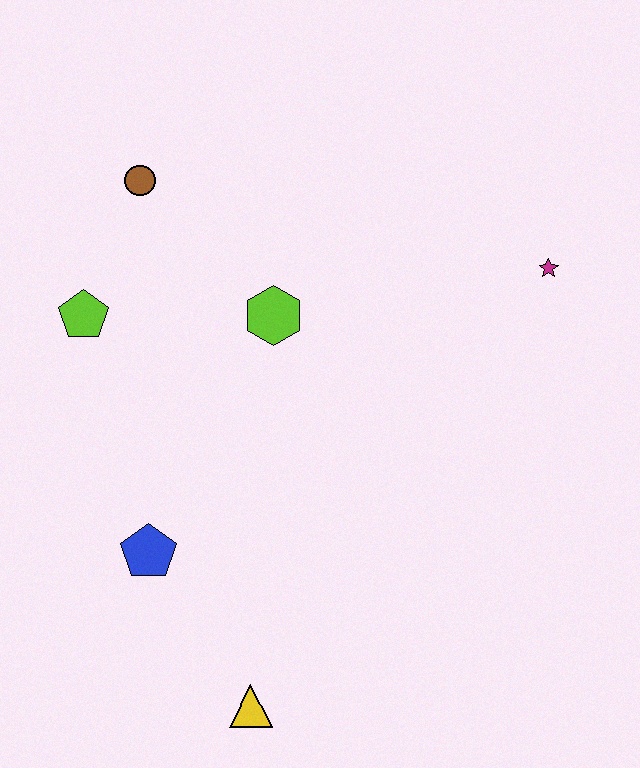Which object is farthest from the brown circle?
The yellow triangle is farthest from the brown circle.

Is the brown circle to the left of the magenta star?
Yes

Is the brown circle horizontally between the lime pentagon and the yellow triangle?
Yes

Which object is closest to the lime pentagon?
The brown circle is closest to the lime pentagon.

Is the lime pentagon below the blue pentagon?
No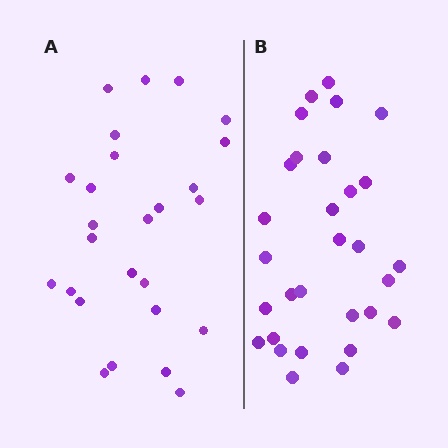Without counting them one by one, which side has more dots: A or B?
Region B (the right region) has more dots.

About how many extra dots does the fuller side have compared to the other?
Region B has about 4 more dots than region A.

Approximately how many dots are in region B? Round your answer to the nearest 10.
About 30 dots.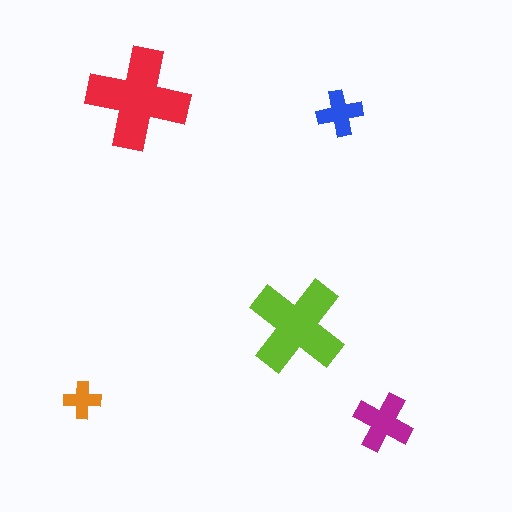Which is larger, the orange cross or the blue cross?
The blue one.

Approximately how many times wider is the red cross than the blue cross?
About 2 times wider.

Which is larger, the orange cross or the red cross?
The red one.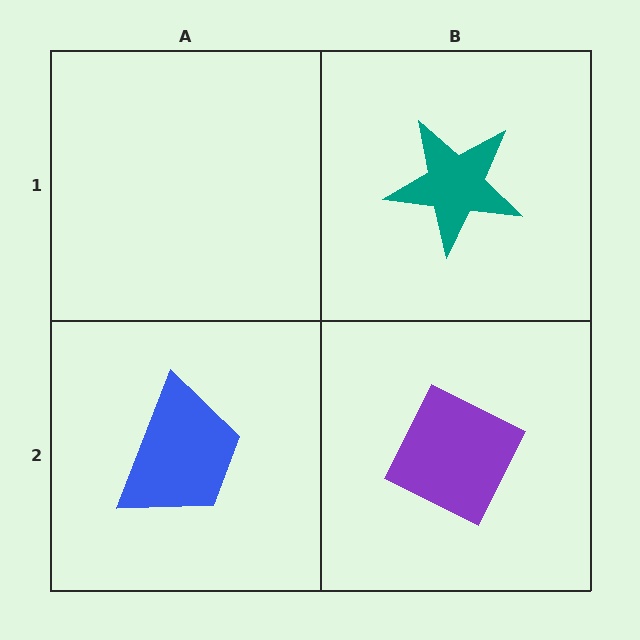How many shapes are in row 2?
2 shapes.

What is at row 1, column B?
A teal star.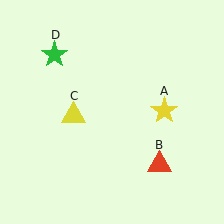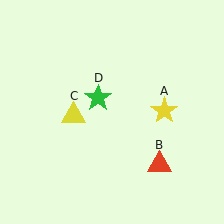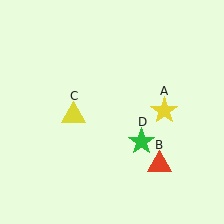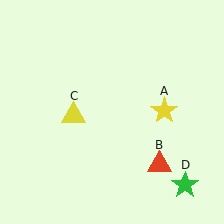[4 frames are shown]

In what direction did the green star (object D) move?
The green star (object D) moved down and to the right.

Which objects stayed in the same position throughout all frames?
Yellow star (object A) and red triangle (object B) and yellow triangle (object C) remained stationary.